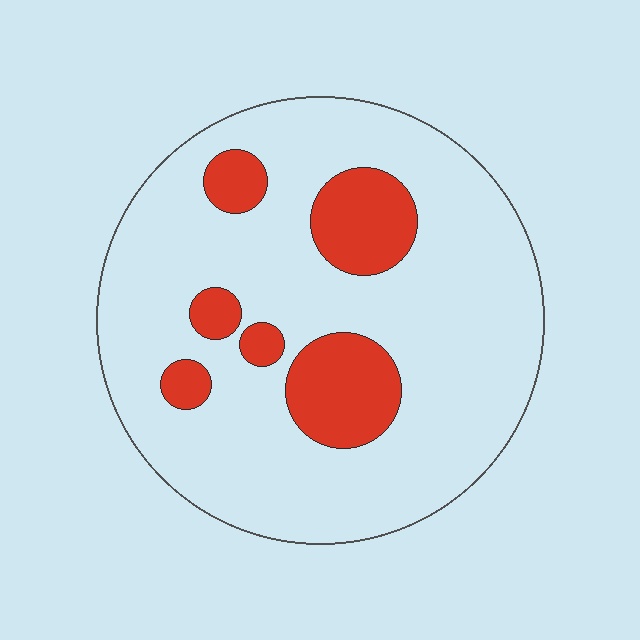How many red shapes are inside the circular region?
6.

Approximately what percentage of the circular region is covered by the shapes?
Approximately 20%.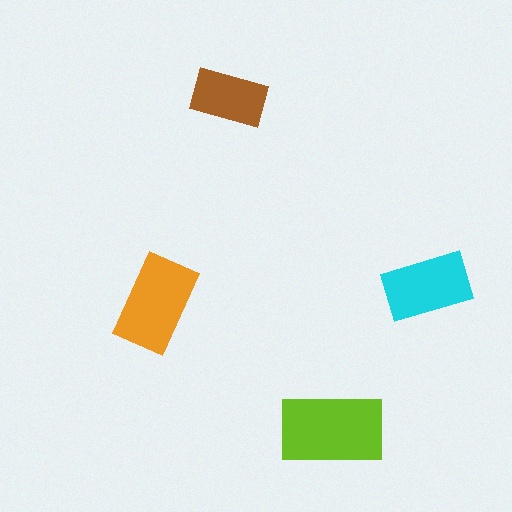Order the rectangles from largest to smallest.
the lime one, the orange one, the cyan one, the brown one.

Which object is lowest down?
The lime rectangle is bottommost.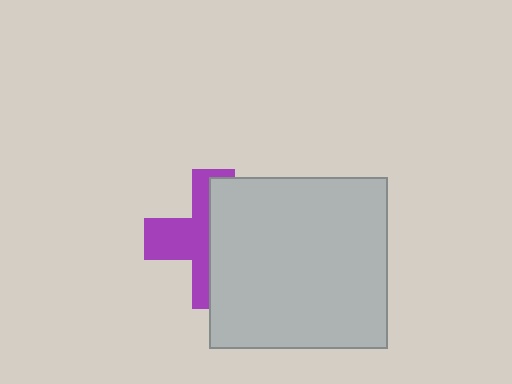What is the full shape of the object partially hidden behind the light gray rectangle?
The partially hidden object is a purple cross.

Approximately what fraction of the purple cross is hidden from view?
Roughly 53% of the purple cross is hidden behind the light gray rectangle.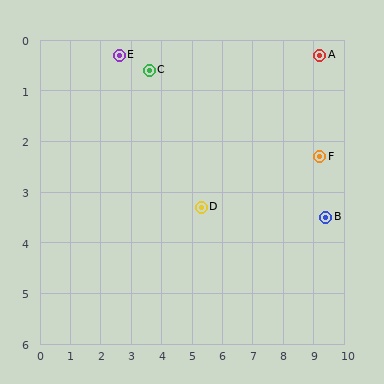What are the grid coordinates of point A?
Point A is at approximately (9.2, 0.3).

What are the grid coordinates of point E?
Point E is at approximately (2.6, 0.3).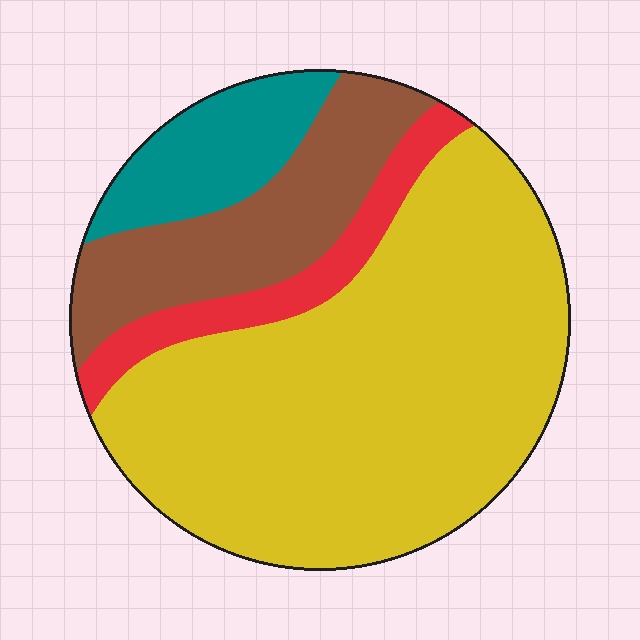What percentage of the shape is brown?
Brown covers roughly 20% of the shape.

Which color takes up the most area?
Yellow, at roughly 60%.